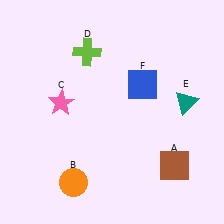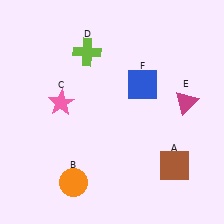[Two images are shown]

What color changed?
The triangle (E) changed from teal in Image 1 to magenta in Image 2.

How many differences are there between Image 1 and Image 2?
There is 1 difference between the two images.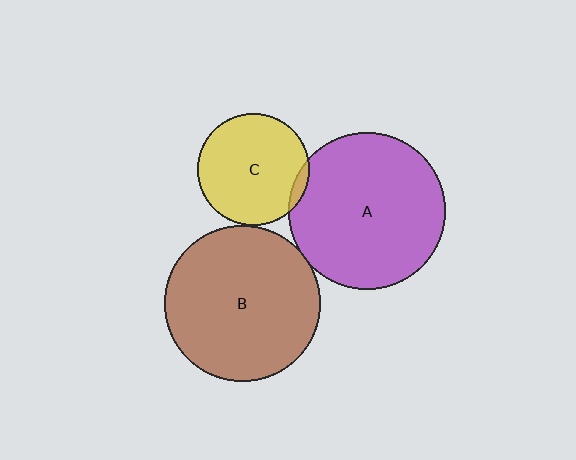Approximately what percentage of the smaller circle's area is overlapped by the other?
Approximately 5%.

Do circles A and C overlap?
Yes.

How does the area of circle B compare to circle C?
Approximately 1.9 times.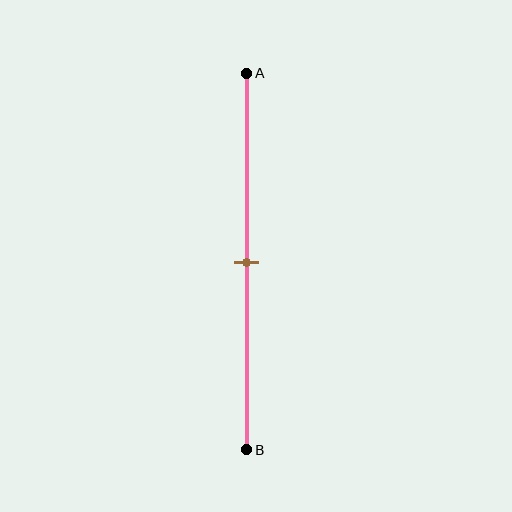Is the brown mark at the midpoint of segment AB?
Yes, the mark is approximately at the midpoint.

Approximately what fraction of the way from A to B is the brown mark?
The brown mark is approximately 50% of the way from A to B.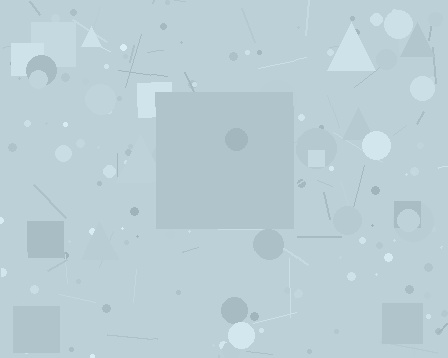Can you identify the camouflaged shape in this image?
The camouflaged shape is a square.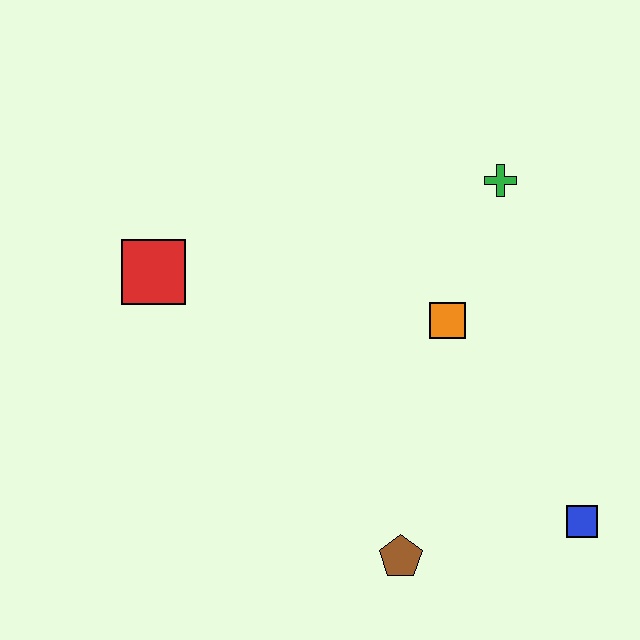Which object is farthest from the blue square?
The red square is farthest from the blue square.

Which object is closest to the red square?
The orange square is closest to the red square.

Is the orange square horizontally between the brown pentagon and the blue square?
Yes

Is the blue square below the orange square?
Yes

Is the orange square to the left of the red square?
No